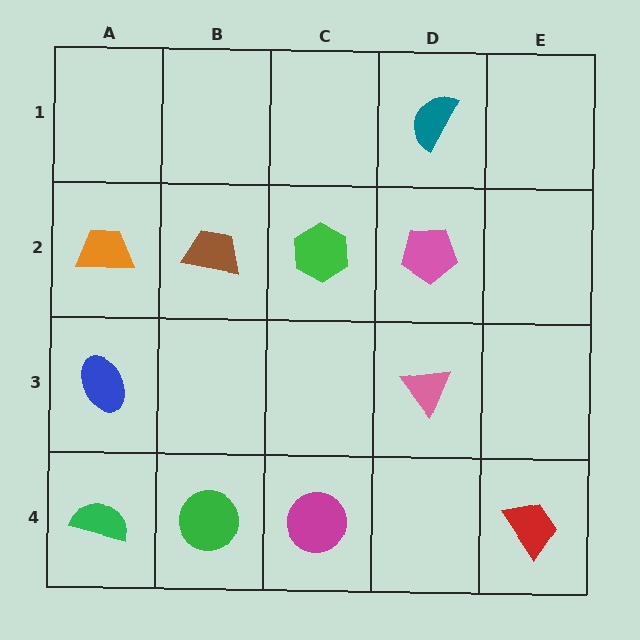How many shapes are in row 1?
1 shape.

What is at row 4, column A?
A green semicircle.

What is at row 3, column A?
A blue ellipse.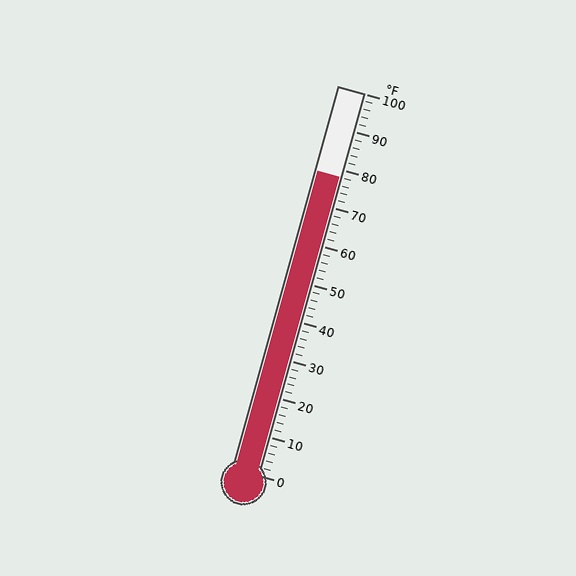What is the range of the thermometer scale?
The thermometer scale ranges from 0°F to 100°F.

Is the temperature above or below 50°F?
The temperature is above 50°F.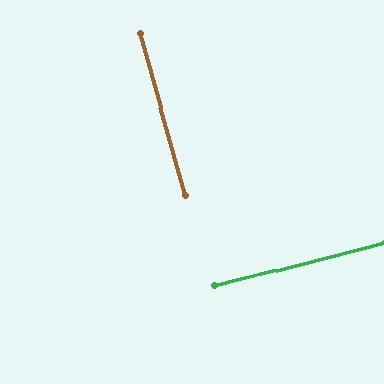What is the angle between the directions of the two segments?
Approximately 89 degrees.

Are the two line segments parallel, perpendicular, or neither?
Perpendicular — they meet at approximately 89°.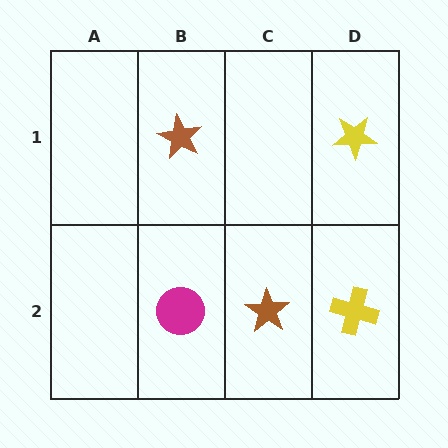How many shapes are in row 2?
3 shapes.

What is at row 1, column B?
A brown star.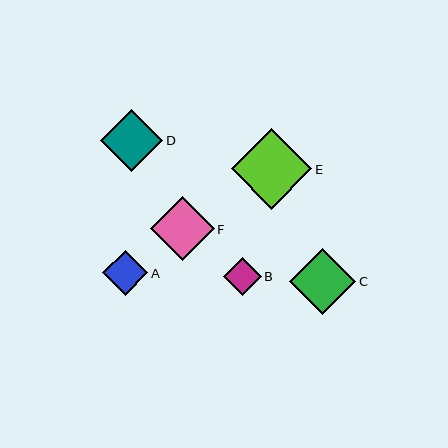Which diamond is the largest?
Diamond E is the largest with a size of approximately 80 pixels.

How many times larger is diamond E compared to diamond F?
Diamond E is approximately 1.3 times the size of diamond F.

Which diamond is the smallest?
Diamond B is the smallest with a size of approximately 38 pixels.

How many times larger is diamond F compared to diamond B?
Diamond F is approximately 1.7 times the size of diamond B.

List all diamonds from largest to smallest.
From largest to smallest: E, C, F, D, A, B.